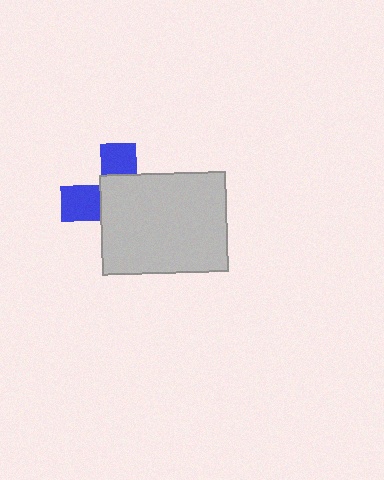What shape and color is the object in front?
The object in front is a light gray rectangle.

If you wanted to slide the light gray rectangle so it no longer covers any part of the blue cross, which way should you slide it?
Slide it toward the lower-right — that is the most direct way to separate the two shapes.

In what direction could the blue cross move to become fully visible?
The blue cross could move toward the upper-left. That would shift it out from behind the light gray rectangle entirely.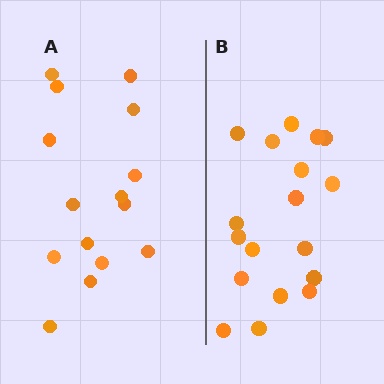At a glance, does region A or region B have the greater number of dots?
Region B (the right region) has more dots.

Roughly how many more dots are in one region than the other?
Region B has just a few more — roughly 2 or 3 more dots than region A.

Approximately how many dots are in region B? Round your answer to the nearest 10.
About 20 dots. (The exact count is 18, which rounds to 20.)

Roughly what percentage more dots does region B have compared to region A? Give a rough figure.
About 20% more.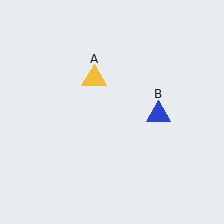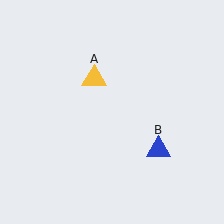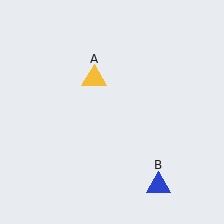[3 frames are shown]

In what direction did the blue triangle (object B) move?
The blue triangle (object B) moved down.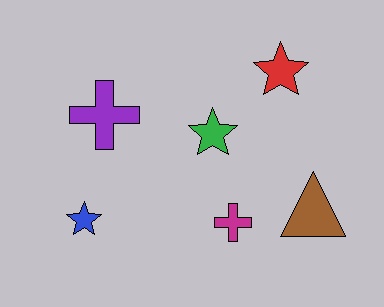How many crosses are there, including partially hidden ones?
There are 2 crosses.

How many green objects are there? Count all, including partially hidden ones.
There is 1 green object.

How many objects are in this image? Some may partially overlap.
There are 6 objects.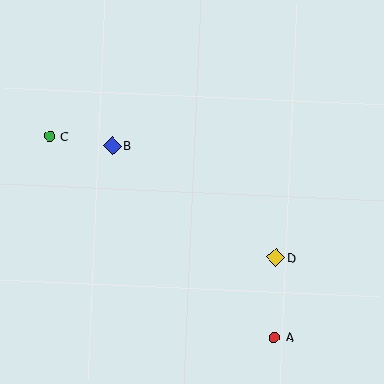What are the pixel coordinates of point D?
Point D is at (276, 258).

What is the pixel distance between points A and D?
The distance between A and D is 79 pixels.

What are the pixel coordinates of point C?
Point C is at (50, 136).